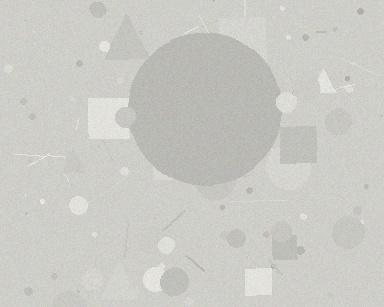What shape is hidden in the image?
A circle is hidden in the image.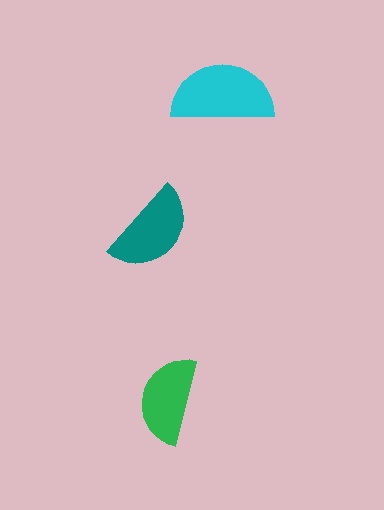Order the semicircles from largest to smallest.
the cyan one, the teal one, the green one.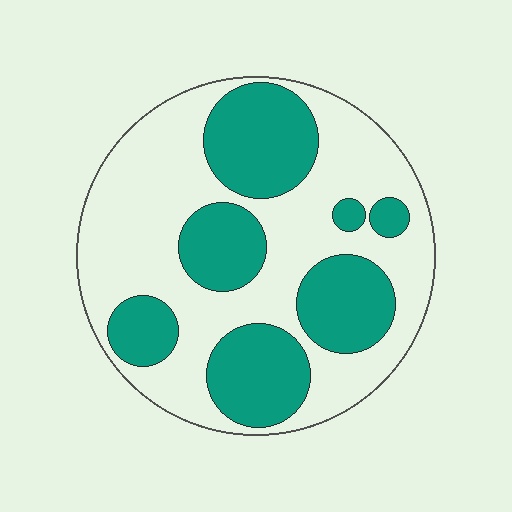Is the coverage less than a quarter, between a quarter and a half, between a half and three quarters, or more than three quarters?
Between a quarter and a half.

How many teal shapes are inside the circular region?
7.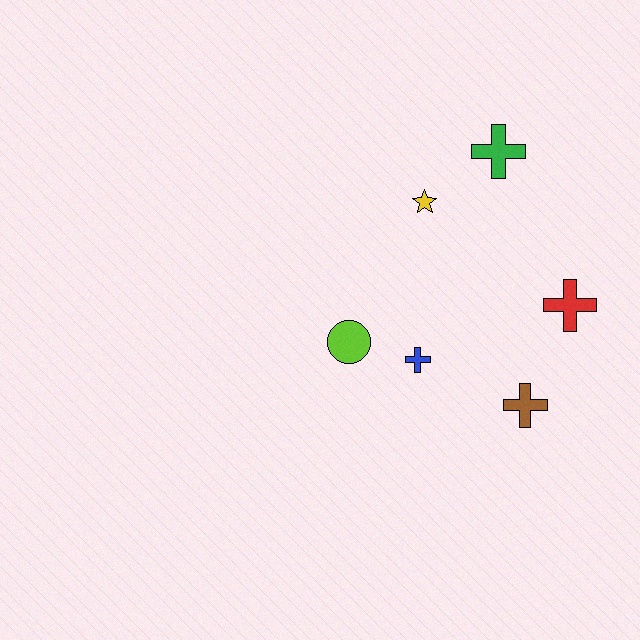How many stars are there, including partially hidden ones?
There is 1 star.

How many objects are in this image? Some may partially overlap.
There are 6 objects.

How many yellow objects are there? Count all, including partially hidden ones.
There is 1 yellow object.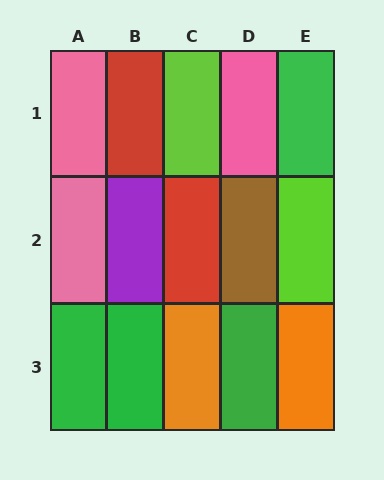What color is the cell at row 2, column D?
Brown.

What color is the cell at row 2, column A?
Pink.